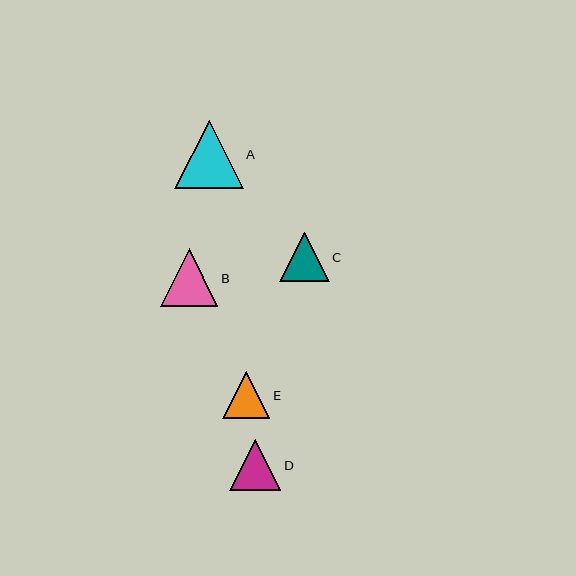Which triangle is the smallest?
Triangle E is the smallest with a size of approximately 47 pixels.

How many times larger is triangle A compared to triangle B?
Triangle A is approximately 1.2 times the size of triangle B.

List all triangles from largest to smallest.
From largest to smallest: A, B, D, C, E.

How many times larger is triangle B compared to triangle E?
Triangle B is approximately 1.2 times the size of triangle E.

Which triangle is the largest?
Triangle A is the largest with a size of approximately 69 pixels.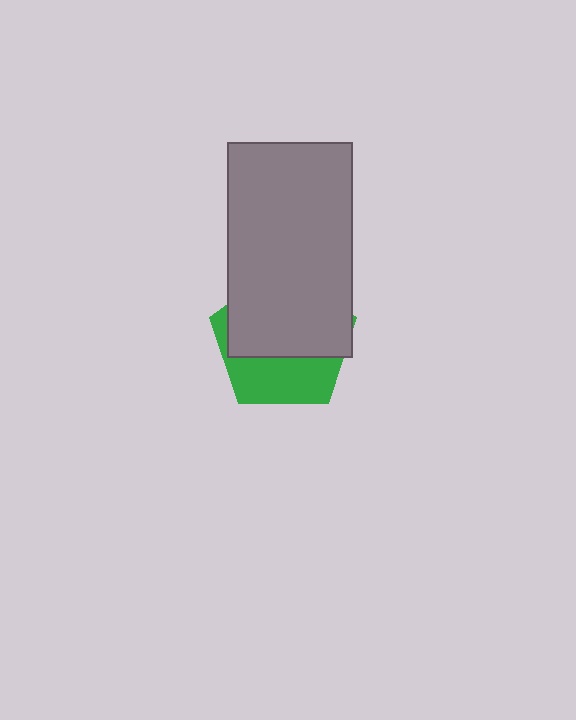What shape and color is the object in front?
The object in front is a gray rectangle.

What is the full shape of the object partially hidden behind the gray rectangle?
The partially hidden object is a green pentagon.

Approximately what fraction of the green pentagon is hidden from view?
Roughly 61% of the green pentagon is hidden behind the gray rectangle.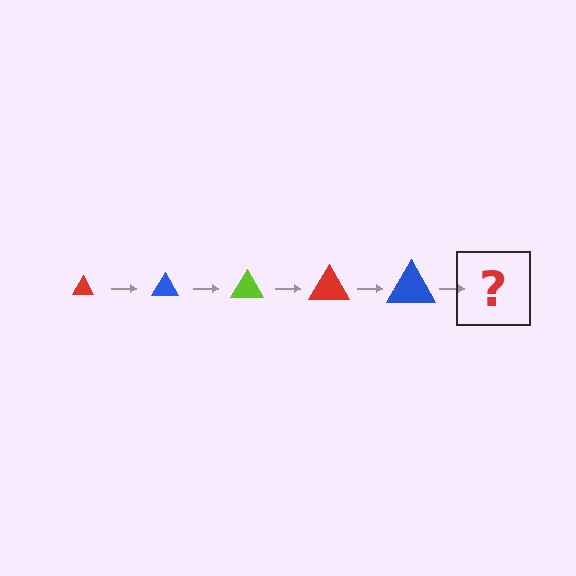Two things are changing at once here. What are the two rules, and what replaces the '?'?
The two rules are that the triangle grows larger each step and the color cycles through red, blue, and lime. The '?' should be a lime triangle, larger than the previous one.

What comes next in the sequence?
The next element should be a lime triangle, larger than the previous one.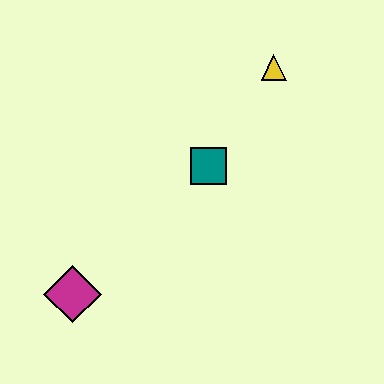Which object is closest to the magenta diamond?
The teal square is closest to the magenta diamond.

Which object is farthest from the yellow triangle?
The magenta diamond is farthest from the yellow triangle.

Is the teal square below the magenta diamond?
No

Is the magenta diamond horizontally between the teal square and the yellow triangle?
No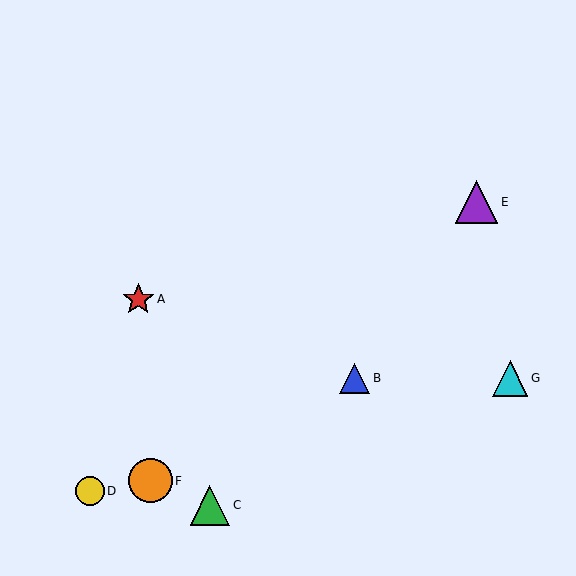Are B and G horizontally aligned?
Yes, both are at y≈378.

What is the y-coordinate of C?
Object C is at y≈505.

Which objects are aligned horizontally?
Objects B, G are aligned horizontally.